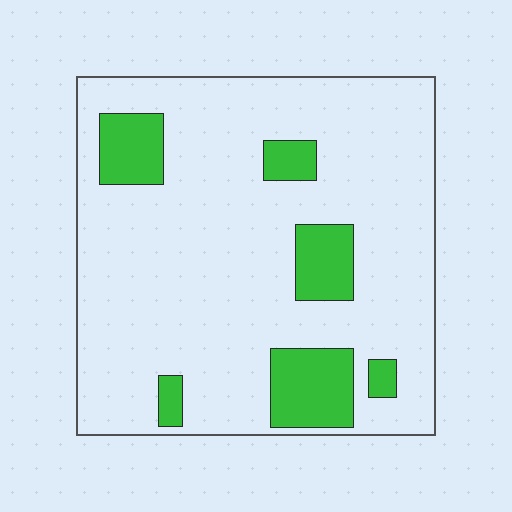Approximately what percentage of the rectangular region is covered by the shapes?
Approximately 15%.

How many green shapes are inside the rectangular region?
6.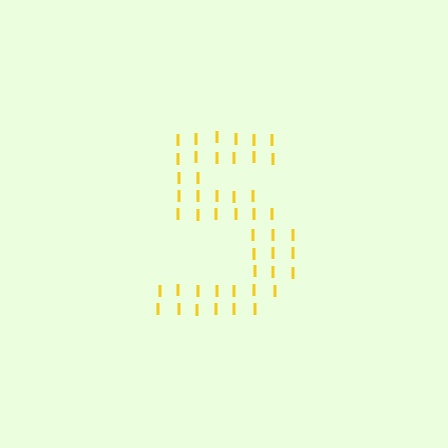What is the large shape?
The large shape is the digit 5.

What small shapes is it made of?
It is made of small letter I's.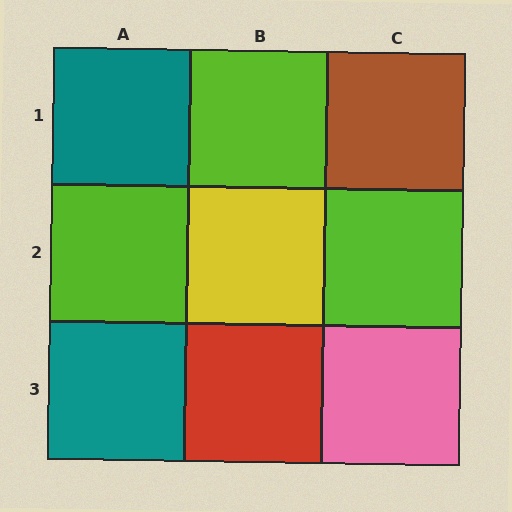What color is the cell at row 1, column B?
Lime.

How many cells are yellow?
1 cell is yellow.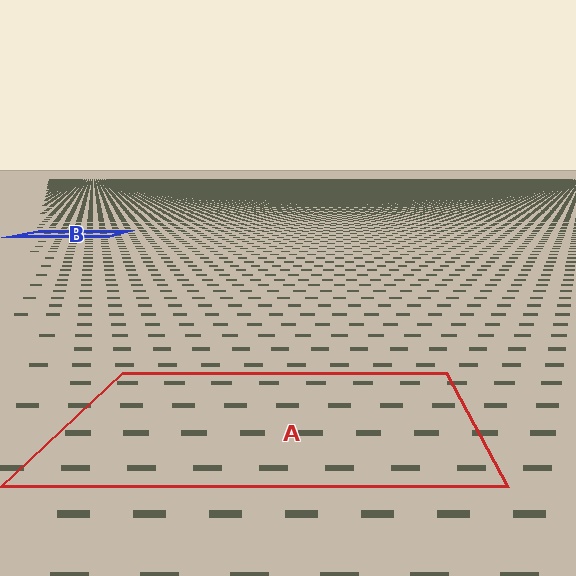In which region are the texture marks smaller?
The texture marks are smaller in region B, because it is farther away.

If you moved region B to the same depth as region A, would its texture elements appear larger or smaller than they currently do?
They would appear larger. At a closer depth, the same texture elements are projected at a bigger on-screen size.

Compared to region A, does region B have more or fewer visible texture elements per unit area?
Region B has more texture elements per unit area — they are packed more densely because it is farther away.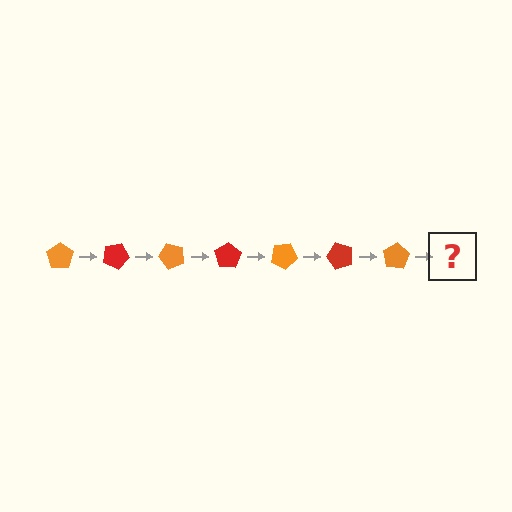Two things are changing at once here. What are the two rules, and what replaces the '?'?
The two rules are that it rotates 25 degrees each step and the color cycles through orange and red. The '?' should be a red pentagon, rotated 175 degrees from the start.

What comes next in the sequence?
The next element should be a red pentagon, rotated 175 degrees from the start.